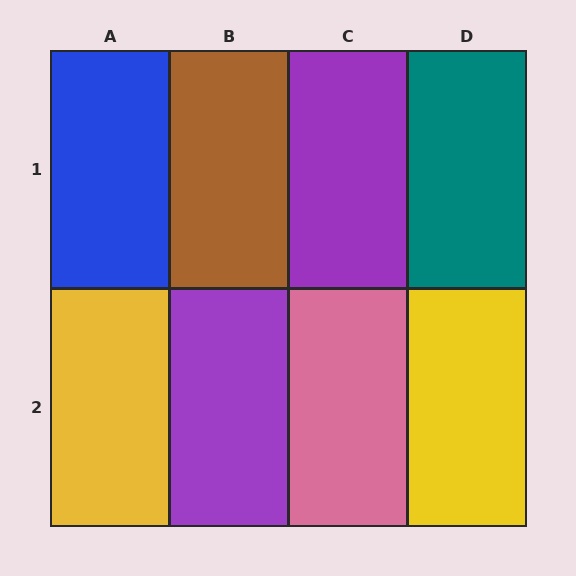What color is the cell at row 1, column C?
Purple.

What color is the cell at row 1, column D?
Teal.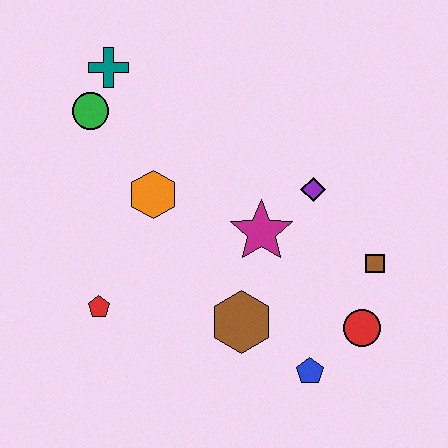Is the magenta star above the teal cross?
No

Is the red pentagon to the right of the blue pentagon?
No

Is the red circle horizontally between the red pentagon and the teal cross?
No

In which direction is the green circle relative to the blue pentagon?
The green circle is above the blue pentagon.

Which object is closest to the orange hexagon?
The green circle is closest to the orange hexagon.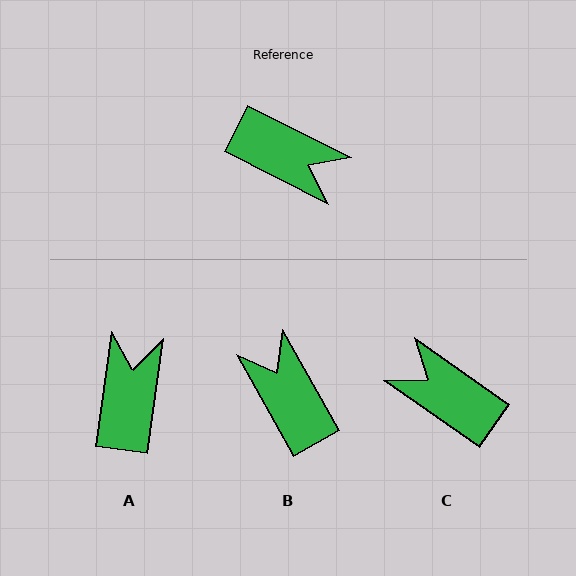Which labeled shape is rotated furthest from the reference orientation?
C, about 172 degrees away.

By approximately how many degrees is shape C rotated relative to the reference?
Approximately 172 degrees counter-clockwise.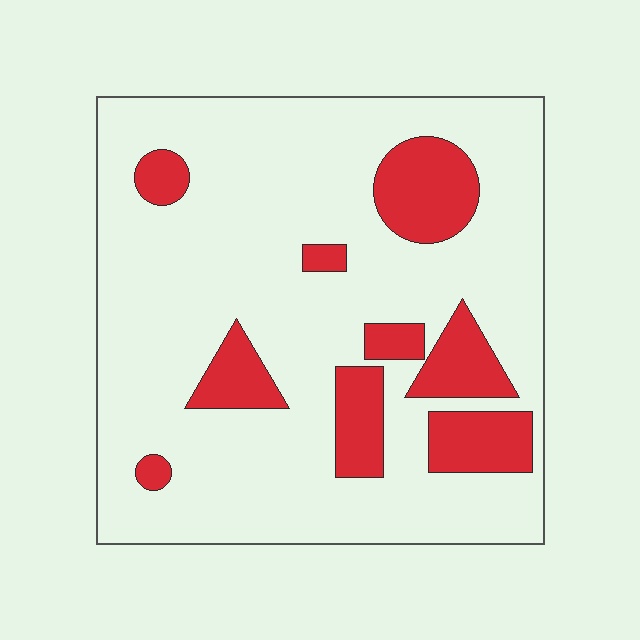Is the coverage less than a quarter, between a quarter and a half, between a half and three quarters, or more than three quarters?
Less than a quarter.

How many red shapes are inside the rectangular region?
9.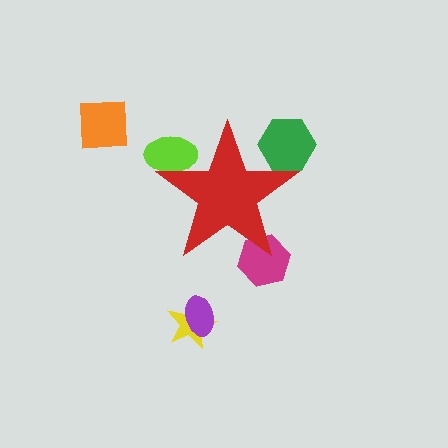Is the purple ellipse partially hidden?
No, the purple ellipse is fully visible.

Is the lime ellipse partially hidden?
Yes, the lime ellipse is partially hidden behind the red star.